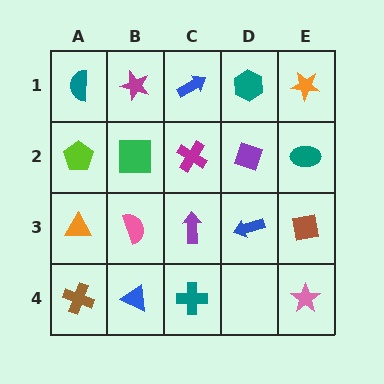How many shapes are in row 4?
4 shapes.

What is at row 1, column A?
A teal semicircle.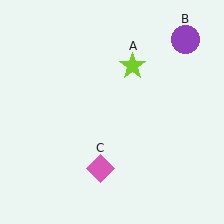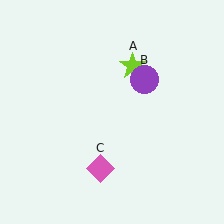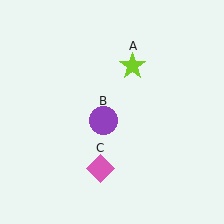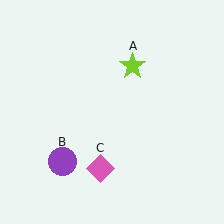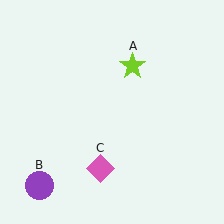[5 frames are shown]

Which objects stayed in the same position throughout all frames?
Lime star (object A) and pink diamond (object C) remained stationary.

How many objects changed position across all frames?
1 object changed position: purple circle (object B).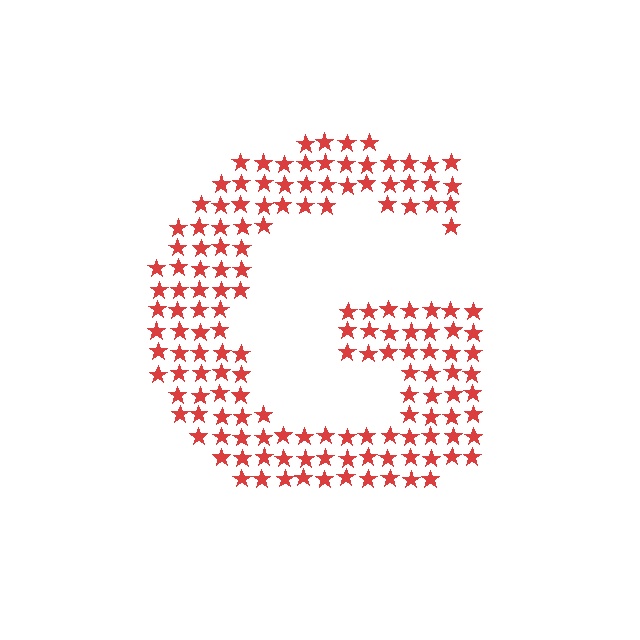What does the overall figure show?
The overall figure shows the letter G.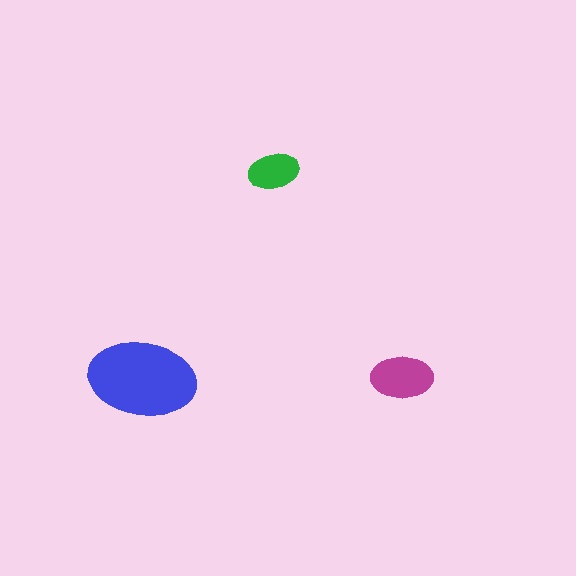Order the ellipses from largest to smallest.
the blue one, the magenta one, the green one.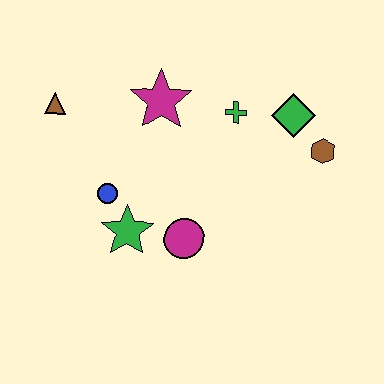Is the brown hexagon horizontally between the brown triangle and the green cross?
No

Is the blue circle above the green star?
Yes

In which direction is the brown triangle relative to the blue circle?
The brown triangle is above the blue circle.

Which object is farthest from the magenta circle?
The brown triangle is farthest from the magenta circle.